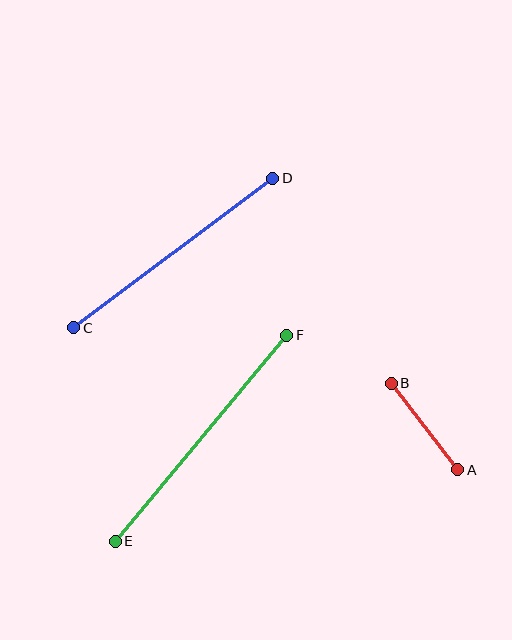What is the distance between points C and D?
The distance is approximately 249 pixels.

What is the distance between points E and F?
The distance is approximately 268 pixels.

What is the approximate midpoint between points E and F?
The midpoint is at approximately (201, 438) pixels.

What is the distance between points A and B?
The distance is approximately 109 pixels.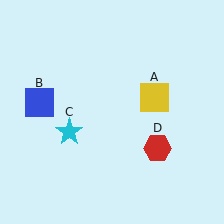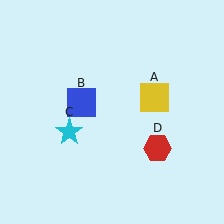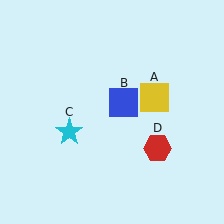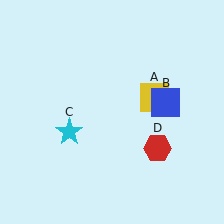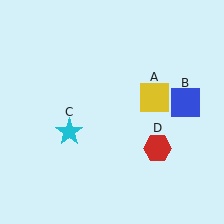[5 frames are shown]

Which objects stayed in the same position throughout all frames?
Yellow square (object A) and cyan star (object C) and red hexagon (object D) remained stationary.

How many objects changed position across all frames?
1 object changed position: blue square (object B).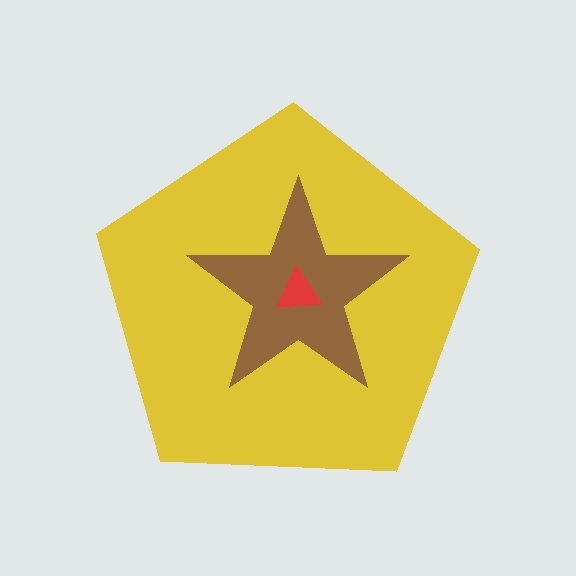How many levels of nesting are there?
3.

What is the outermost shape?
The yellow pentagon.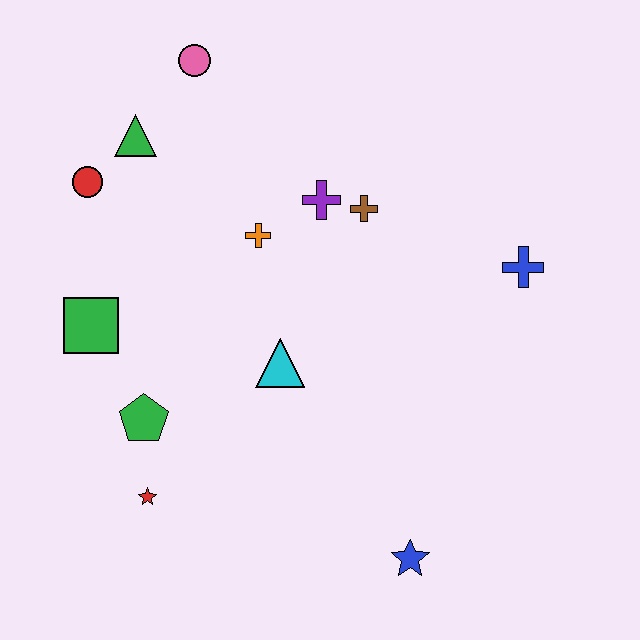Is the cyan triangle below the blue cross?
Yes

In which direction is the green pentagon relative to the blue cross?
The green pentagon is to the left of the blue cross.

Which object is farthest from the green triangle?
The blue star is farthest from the green triangle.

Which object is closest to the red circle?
The green triangle is closest to the red circle.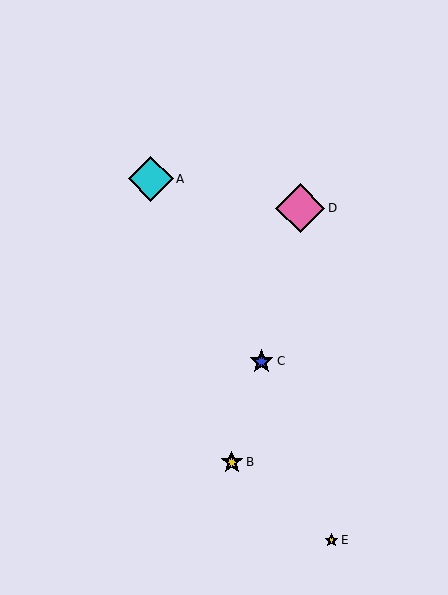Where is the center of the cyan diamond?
The center of the cyan diamond is at (151, 179).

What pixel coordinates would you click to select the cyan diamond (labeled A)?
Click at (151, 179) to select the cyan diamond A.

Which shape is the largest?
The pink diamond (labeled D) is the largest.